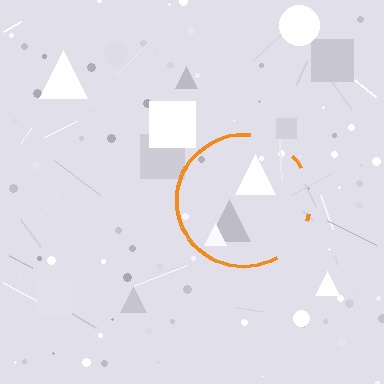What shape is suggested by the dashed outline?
The dashed outline suggests a circle.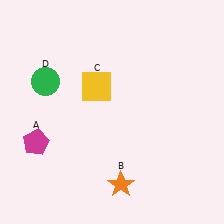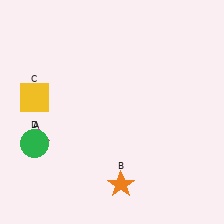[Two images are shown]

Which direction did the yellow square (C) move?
The yellow square (C) moved left.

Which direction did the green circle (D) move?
The green circle (D) moved down.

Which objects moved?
The objects that moved are: the yellow square (C), the green circle (D).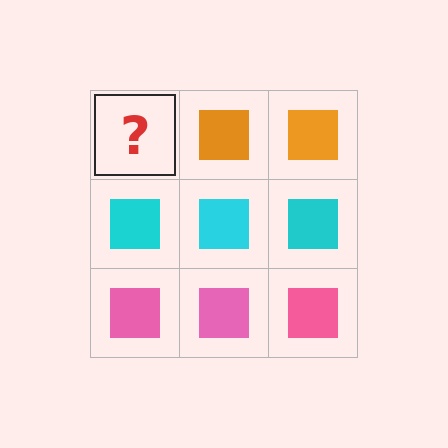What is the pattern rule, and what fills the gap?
The rule is that each row has a consistent color. The gap should be filled with an orange square.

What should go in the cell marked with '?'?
The missing cell should contain an orange square.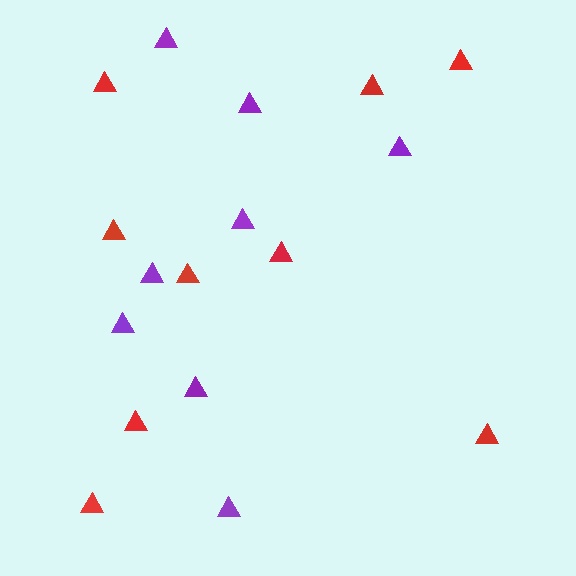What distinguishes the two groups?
There are 2 groups: one group of red triangles (9) and one group of purple triangles (8).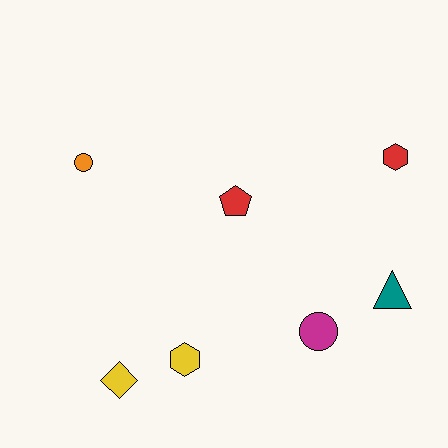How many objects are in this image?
There are 7 objects.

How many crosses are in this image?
There are no crosses.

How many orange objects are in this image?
There is 1 orange object.